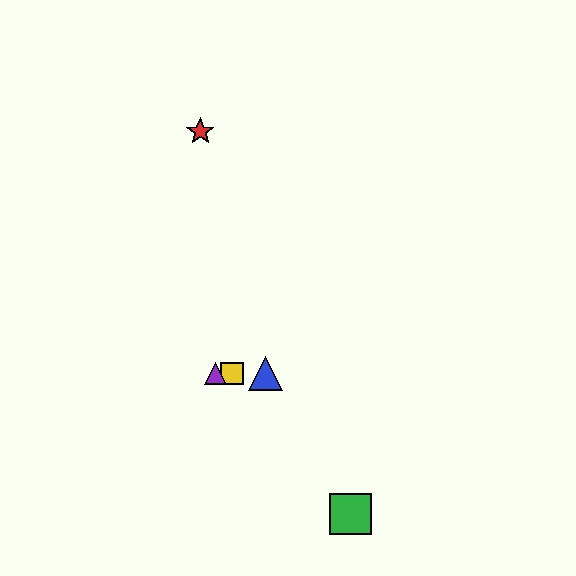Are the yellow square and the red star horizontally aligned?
No, the yellow square is at y≈374 and the red star is at y≈132.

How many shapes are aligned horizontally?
3 shapes (the blue triangle, the yellow square, the purple triangle) are aligned horizontally.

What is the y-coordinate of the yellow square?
The yellow square is at y≈374.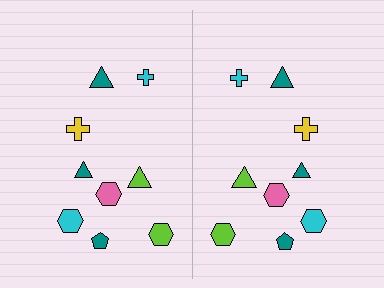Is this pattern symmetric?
Yes, this pattern has bilateral (reflection) symmetry.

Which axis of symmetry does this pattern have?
The pattern has a vertical axis of symmetry running through the center of the image.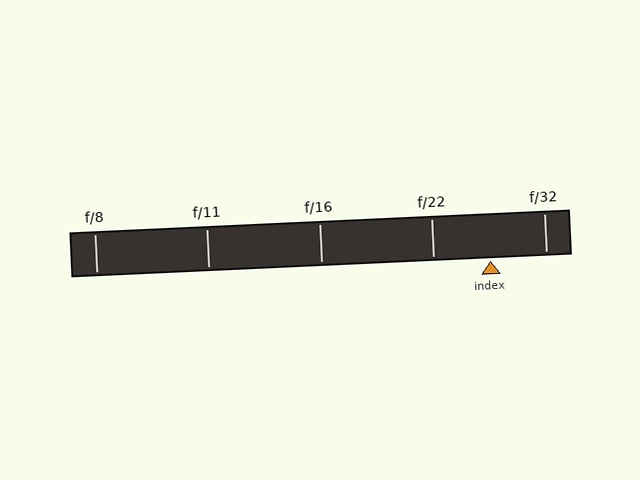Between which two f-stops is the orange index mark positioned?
The index mark is between f/22 and f/32.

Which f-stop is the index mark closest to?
The index mark is closest to f/32.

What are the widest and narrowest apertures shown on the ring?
The widest aperture shown is f/8 and the narrowest is f/32.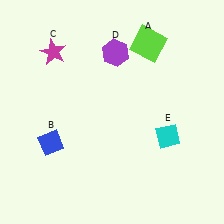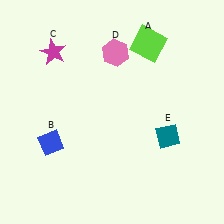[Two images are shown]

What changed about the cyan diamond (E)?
In Image 1, E is cyan. In Image 2, it changed to teal.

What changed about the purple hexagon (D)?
In Image 1, D is purple. In Image 2, it changed to pink.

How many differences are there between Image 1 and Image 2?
There are 2 differences between the two images.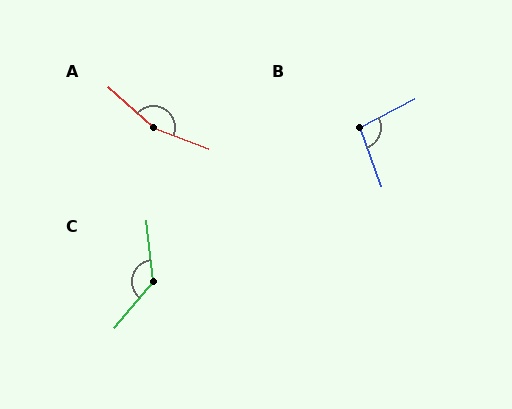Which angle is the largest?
A, at approximately 160 degrees.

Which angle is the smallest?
B, at approximately 97 degrees.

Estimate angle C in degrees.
Approximately 133 degrees.